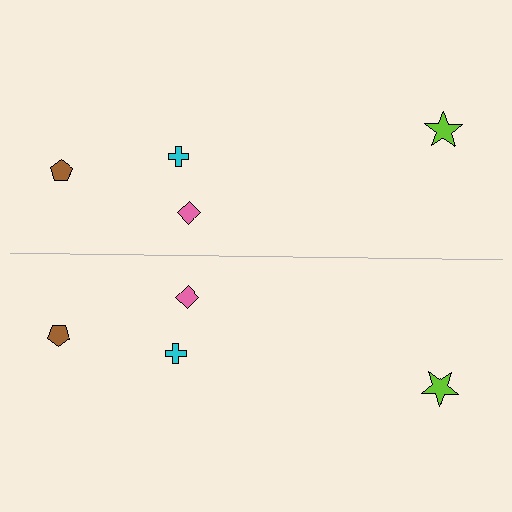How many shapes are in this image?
There are 8 shapes in this image.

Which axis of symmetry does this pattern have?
The pattern has a horizontal axis of symmetry running through the center of the image.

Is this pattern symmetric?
Yes, this pattern has bilateral (reflection) symmetry.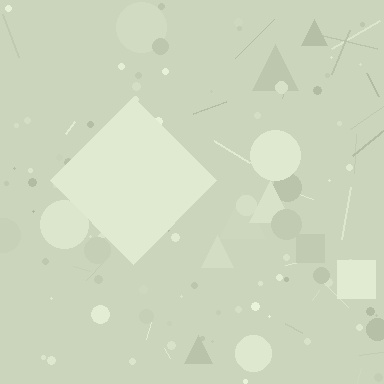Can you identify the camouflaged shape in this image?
The camouflaged shape is a diamond.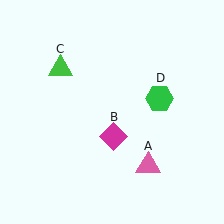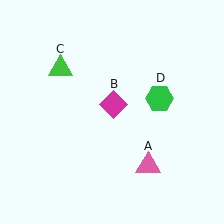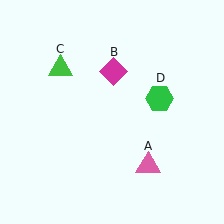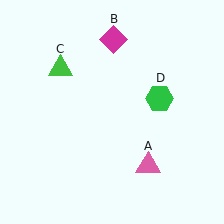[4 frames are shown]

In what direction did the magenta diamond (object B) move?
The magenta diamond (object B) moved up.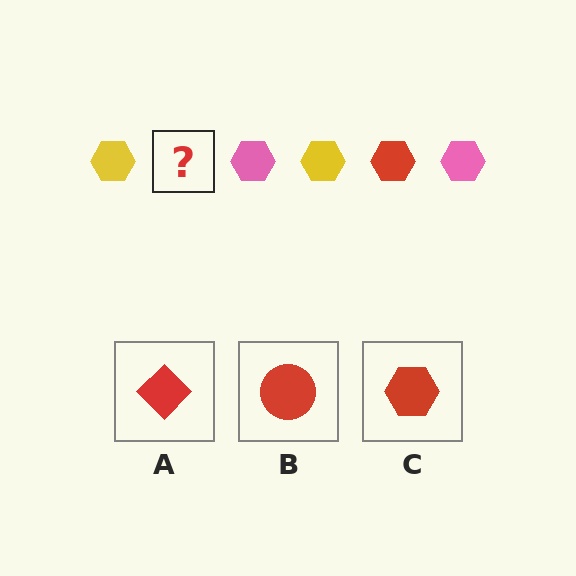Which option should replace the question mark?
Option C.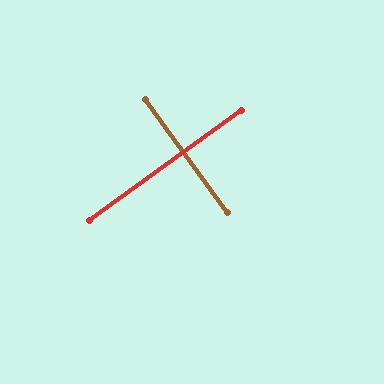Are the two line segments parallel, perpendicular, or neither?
Perpendicular — they meet at approximately 90°.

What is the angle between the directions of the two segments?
Approximately 90 degrees.